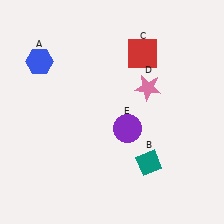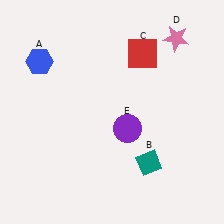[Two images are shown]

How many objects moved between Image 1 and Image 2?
1 object moved between the two images.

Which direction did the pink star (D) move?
The pink star (D) moved up.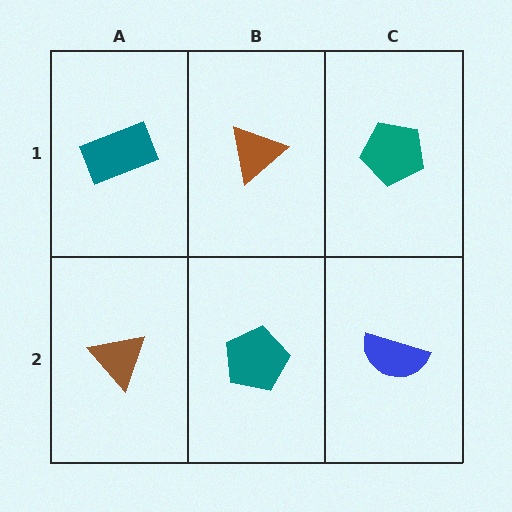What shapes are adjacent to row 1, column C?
A blue semicircle (row 2, column C), a brown triangle (row 1, column B).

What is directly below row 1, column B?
A teal pentagon.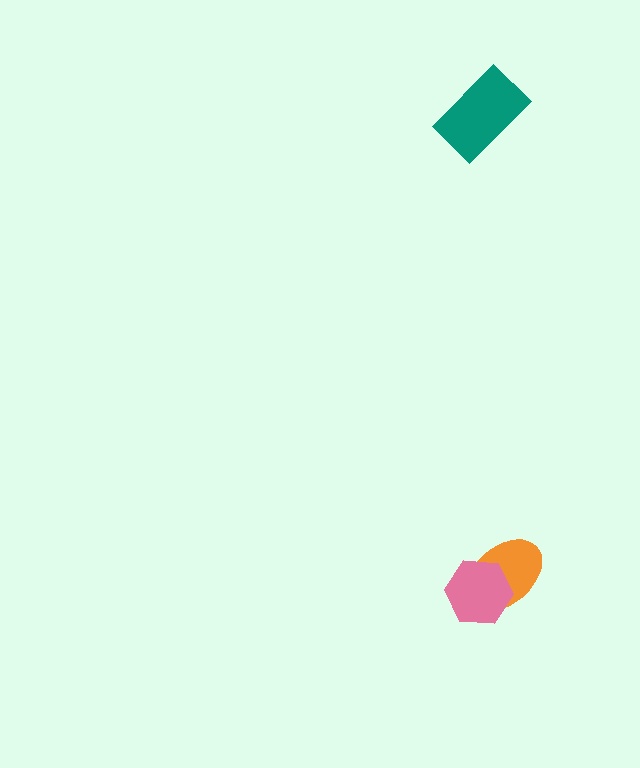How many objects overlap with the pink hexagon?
1 object overlaps with the pink hexagon.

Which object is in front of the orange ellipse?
The pink hexagon is in front of the orange ellipse.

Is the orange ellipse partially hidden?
Yes, it is partially covered by another shape.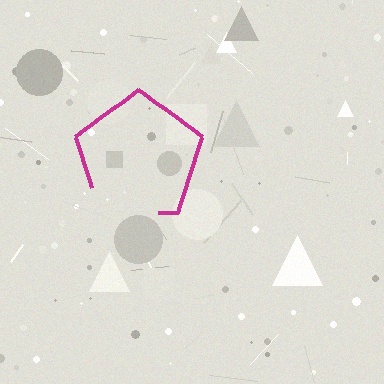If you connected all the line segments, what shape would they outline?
They would outline a pentagon.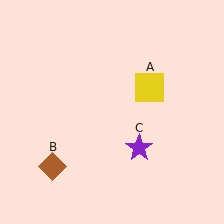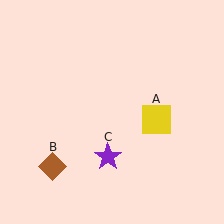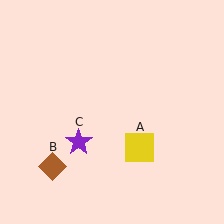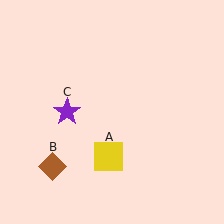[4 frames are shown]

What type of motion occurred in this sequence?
The yellow square (object A), purple star (object C) rotated clockwise around the center of the scene.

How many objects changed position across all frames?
2 objects changed position: yellow square (object A), purple star (object C).